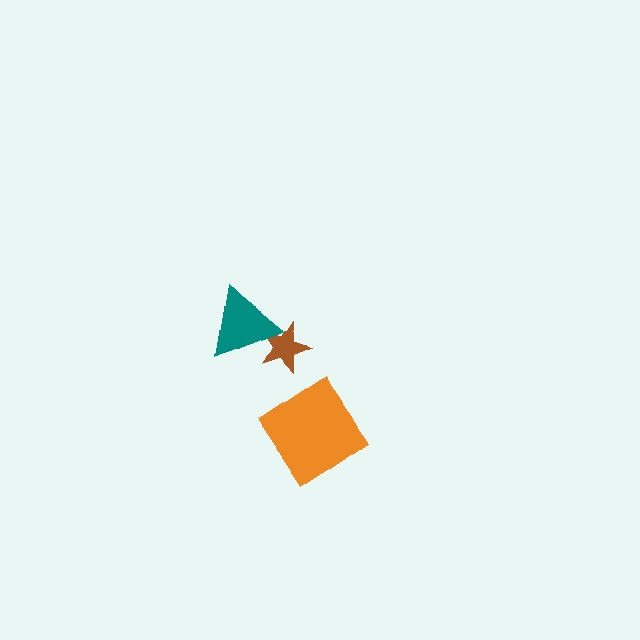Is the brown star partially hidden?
Yes, it is partially covered by another shape.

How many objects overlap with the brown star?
1 object overlaps with the brown star.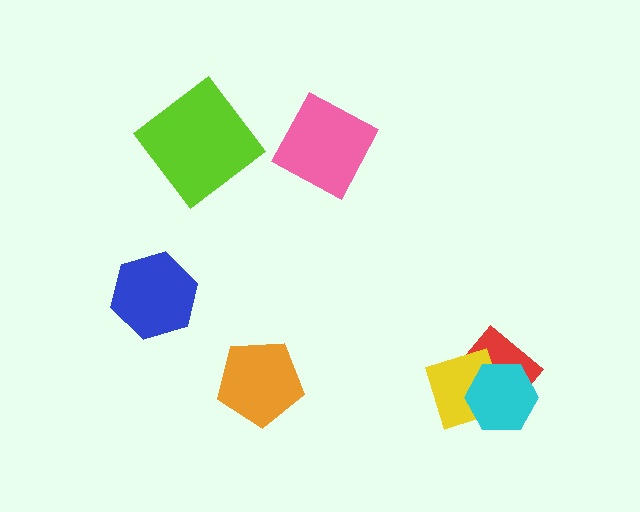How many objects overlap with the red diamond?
2 objects overlap with the red diamond.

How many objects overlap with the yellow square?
2 objects overlap with the yellow square.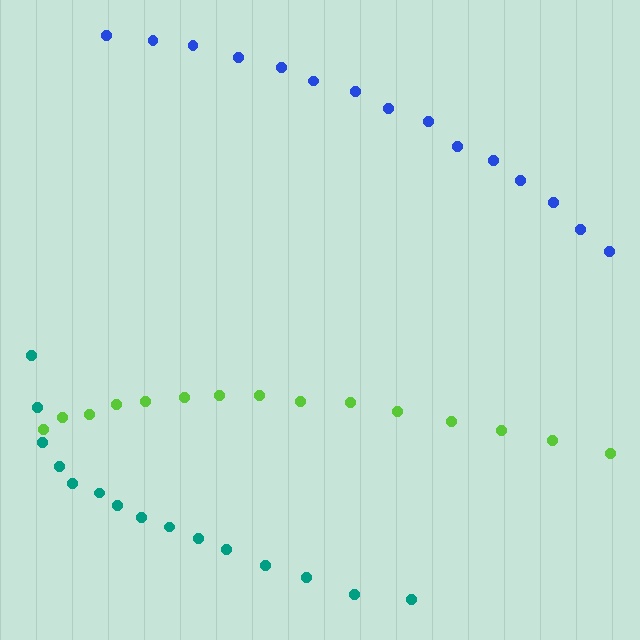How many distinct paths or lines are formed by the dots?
There are 3 distinct paths.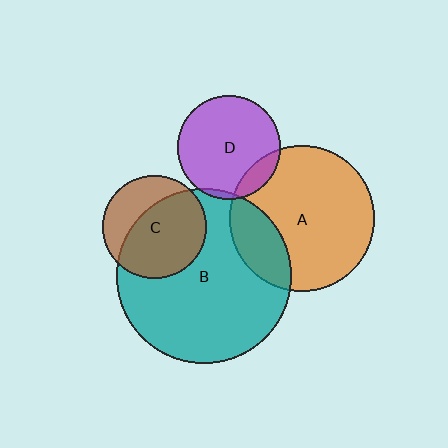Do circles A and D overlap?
Yes.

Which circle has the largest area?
Circle B (teal).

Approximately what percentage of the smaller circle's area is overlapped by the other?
Approximately 15%.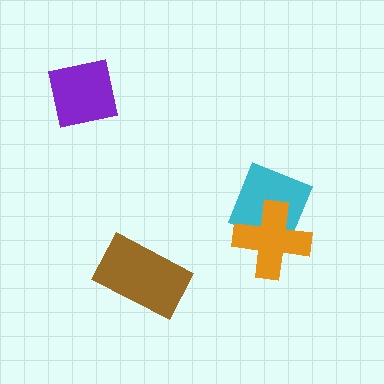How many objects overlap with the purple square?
0 objects overlap with the purple square.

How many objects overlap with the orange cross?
1 object overlaps with the orange cross.